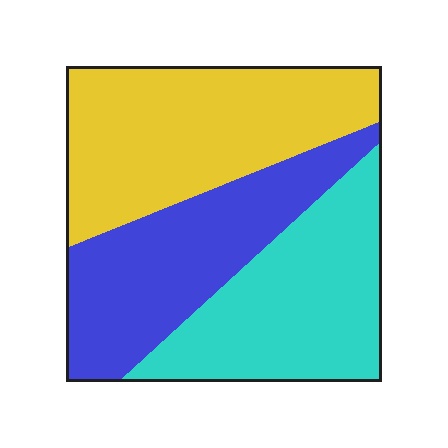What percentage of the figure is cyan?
Cyan takes up between a sixth and a third of the figure.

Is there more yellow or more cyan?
Yellow.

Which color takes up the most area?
Yellow, at roughly 40%.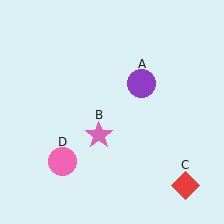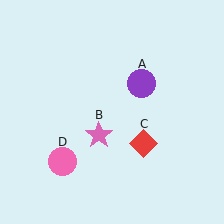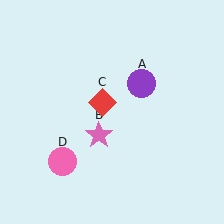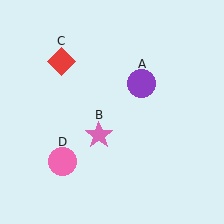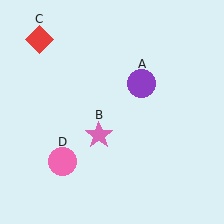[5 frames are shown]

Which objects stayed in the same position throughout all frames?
Purple circle (object A) and pink star (object B) and pink circle (object D) remained stationary.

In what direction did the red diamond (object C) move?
The red diamond (object C) moved up and to the left.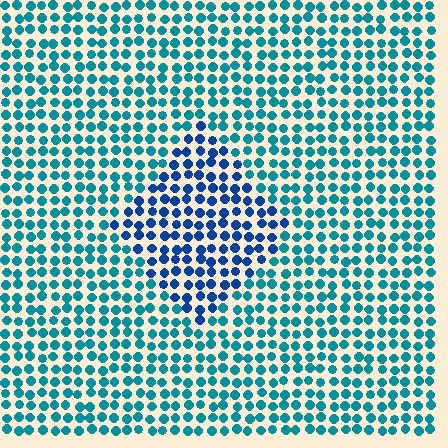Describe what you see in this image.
The image is filled with small teal elements in a uniform arrangement. A diamond-shaped region is visible where the elements are tinted to a slightly different hue, forming a subtle color boundary.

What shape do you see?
I see a diamond.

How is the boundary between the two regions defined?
The boundary is defined purely by a slight shift in hue (about 33 degrees). Spacing, size, and orientation are identical on both sides.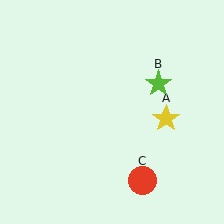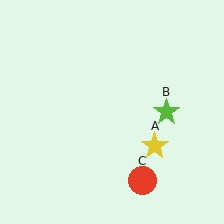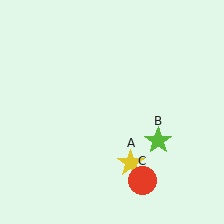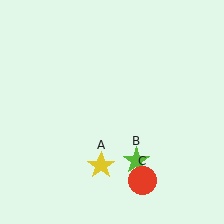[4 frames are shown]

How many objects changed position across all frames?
2 objects changed position: yellow star (object A), lime star (object B).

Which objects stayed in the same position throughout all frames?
Red circle (object C) remained stationary.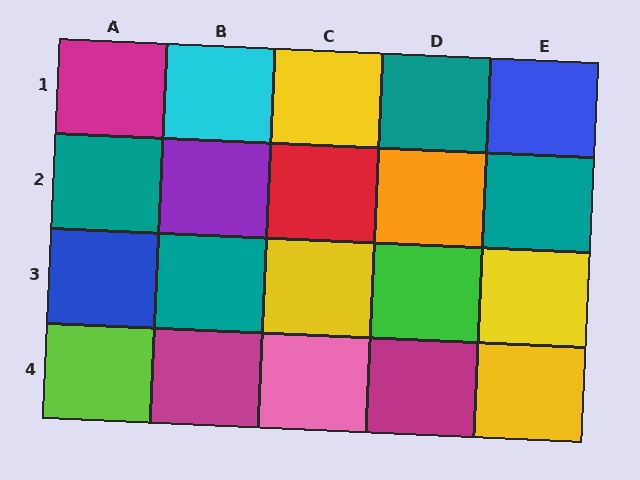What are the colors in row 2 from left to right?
Teal, purple, red, orange, teal.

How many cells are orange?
1 cell is orange.